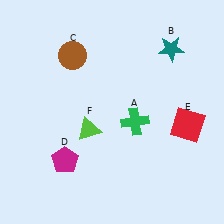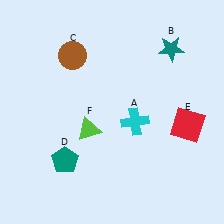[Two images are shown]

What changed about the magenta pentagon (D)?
In Image 1, D is magenta. In Image 2, it changed to teal.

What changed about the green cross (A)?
In Image 1, A is green. In Image 2, it changed to cyan.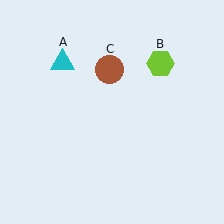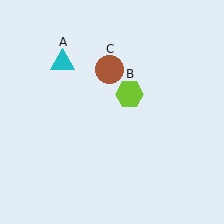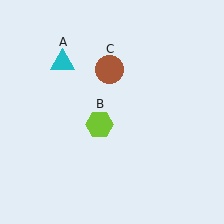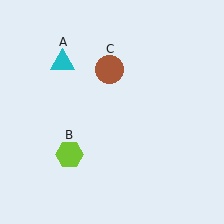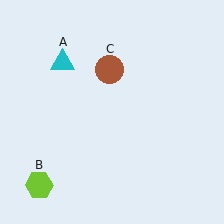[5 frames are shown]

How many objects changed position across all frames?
1 object changed position: lime hexagon (object B).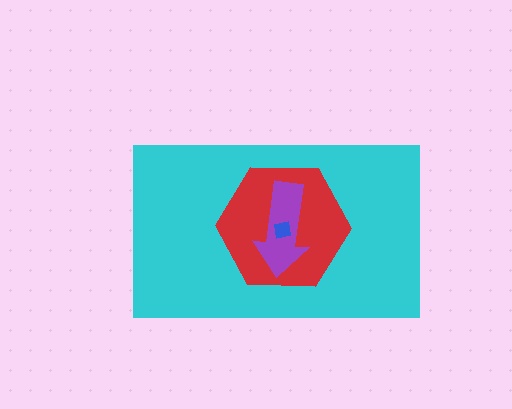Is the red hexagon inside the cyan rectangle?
Yes.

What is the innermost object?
The blue square.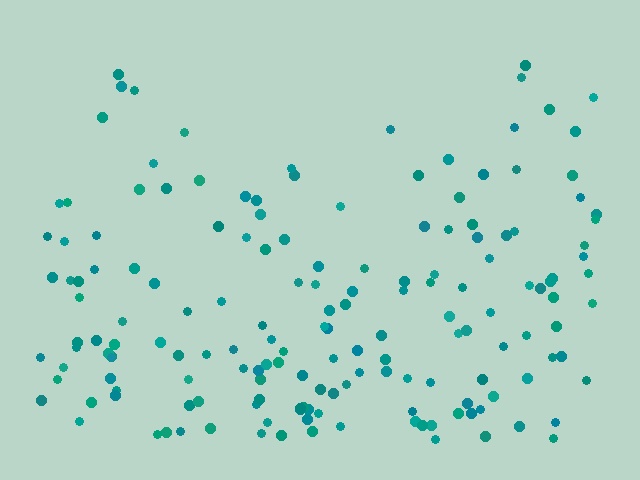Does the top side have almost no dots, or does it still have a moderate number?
Still a moderate number, just noticeably fewer than the bottom.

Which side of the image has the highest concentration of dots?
The bottom.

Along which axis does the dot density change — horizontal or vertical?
Vertical.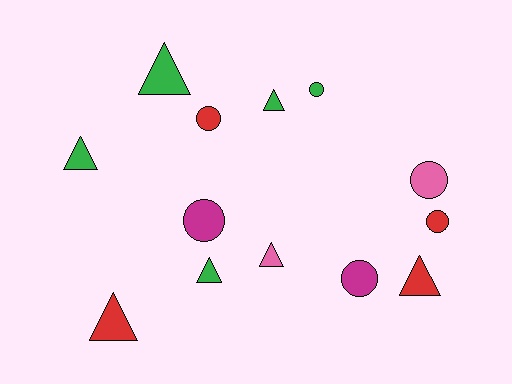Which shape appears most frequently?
Triangle, with 7 objects.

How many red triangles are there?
There are 2 red triangles.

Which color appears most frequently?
Green, with 5 objects.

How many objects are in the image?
There are 13 objects.